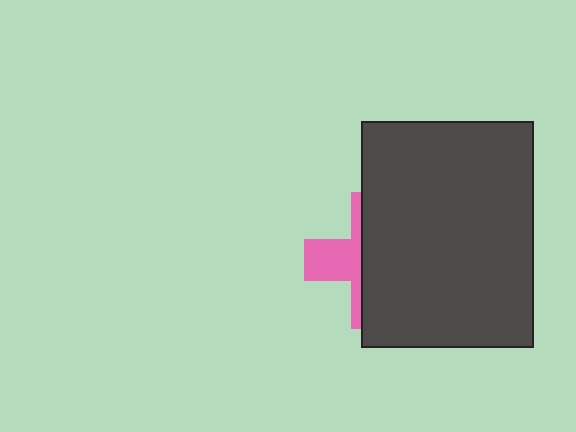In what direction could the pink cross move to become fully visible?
The pink cross could move left. That would shift it out from behind the dark gray rectangle entirely.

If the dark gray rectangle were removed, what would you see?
You would see the complete pink cross.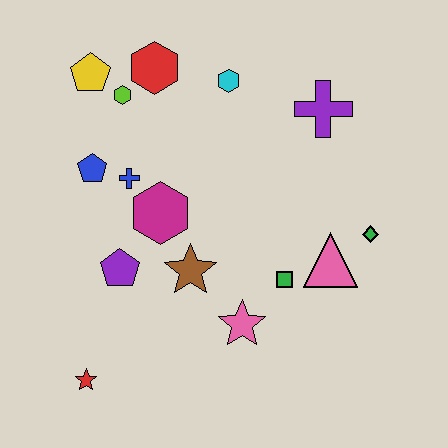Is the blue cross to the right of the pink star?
No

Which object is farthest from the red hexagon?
The red star is farthest from the red hexagon.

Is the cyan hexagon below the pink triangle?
No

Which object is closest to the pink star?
The green square is closest to the pink star.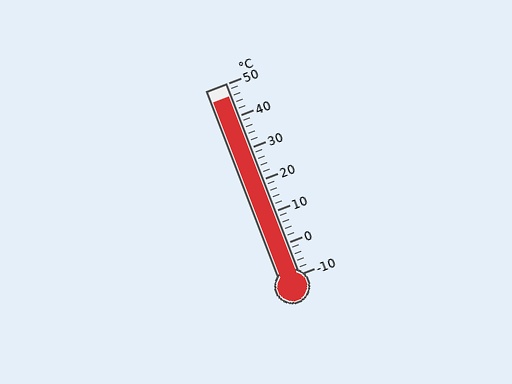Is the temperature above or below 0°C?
The temperature is above 0°C.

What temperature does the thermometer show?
The thermometer shows approximately 46°C.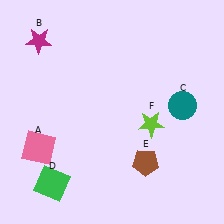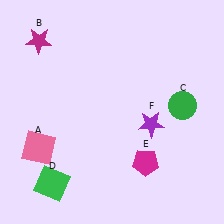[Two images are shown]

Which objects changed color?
C changed from teal to green. E changed from brown to magenta. F changed from lime to purple.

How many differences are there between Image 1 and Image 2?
There are 3 differences between the two images.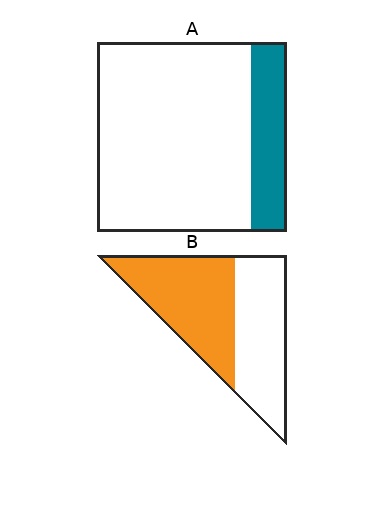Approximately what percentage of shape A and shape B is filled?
A is approximately 20% and B is approximately 55%.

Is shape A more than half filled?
No.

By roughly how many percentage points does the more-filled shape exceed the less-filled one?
By roughly 35 percentage points (B over A).